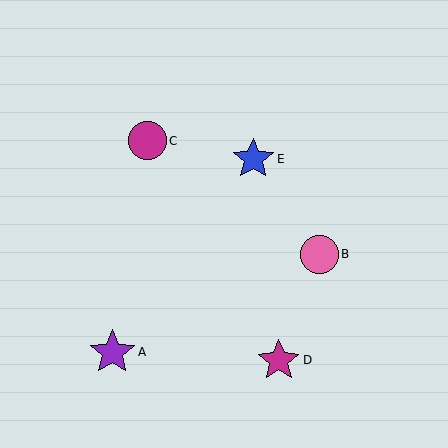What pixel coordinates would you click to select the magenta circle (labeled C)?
Click at (147, 141) to select the magenta circle C.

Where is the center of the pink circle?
The center of the pink circle is at (319, 254).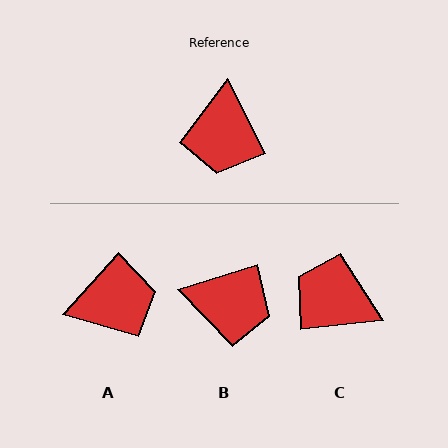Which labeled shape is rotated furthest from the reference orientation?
C, about 111 degrees away.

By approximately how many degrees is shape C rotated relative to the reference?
Approximately 111 degrees clockwise.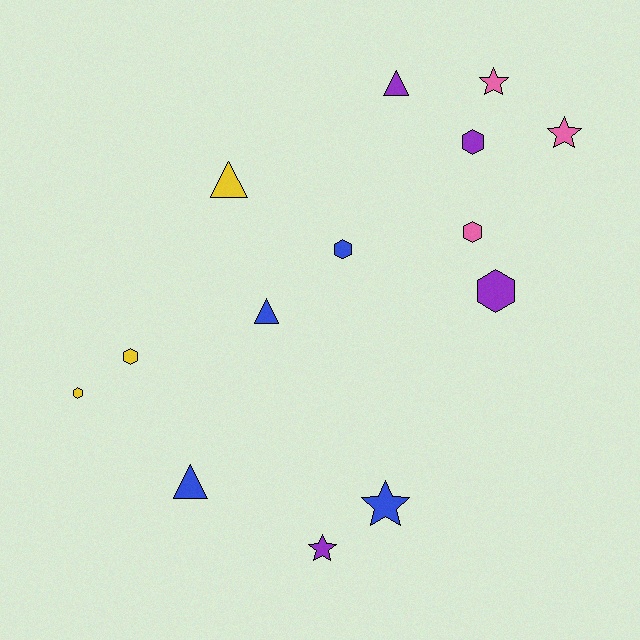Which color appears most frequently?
Blue, with 4 objects.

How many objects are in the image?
There are 14 objects.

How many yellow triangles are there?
There is 1 yellow triangle.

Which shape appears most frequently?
Hexagon, with 6 objects.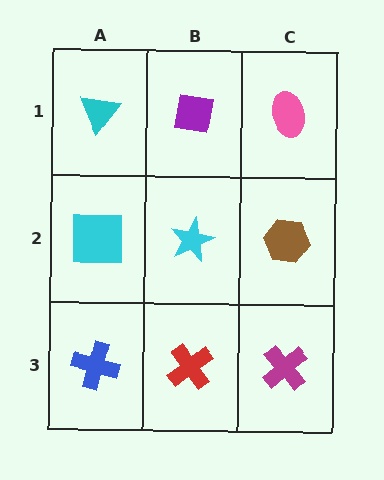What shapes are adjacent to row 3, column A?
A cyan square (row 2, column A), a red cross (row 3, column B).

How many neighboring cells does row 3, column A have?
2.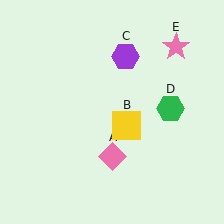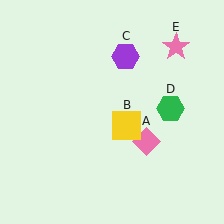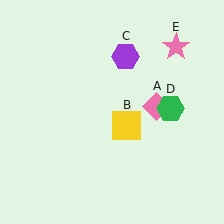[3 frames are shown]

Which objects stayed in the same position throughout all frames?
Yellow square (object B) and purple hexagon (object C) and green hexagon (object D) and pink star (object E) remained stationary.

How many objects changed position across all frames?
1 object changed position: pink diamond (object A).